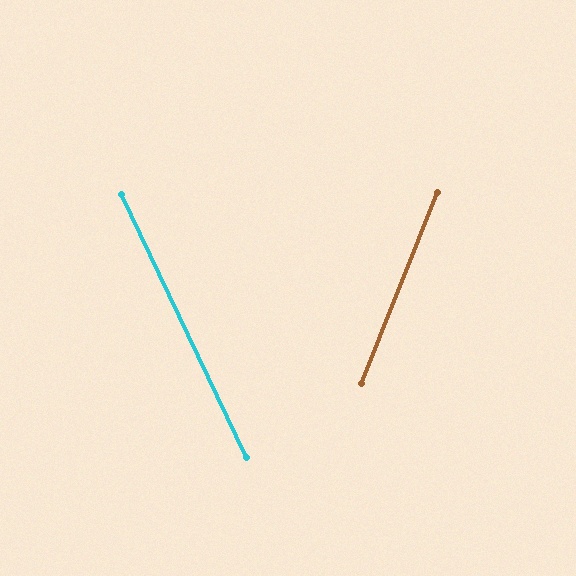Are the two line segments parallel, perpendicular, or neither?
Neither parallel nor perpendicular — they differ by about 47°.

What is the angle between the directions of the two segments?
Approximately 47 degrees.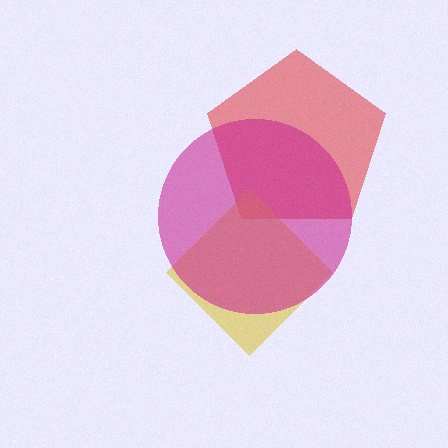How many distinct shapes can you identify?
There are 3 distinct shapes: a red pentagon, a yellow diamond, a magenta circle.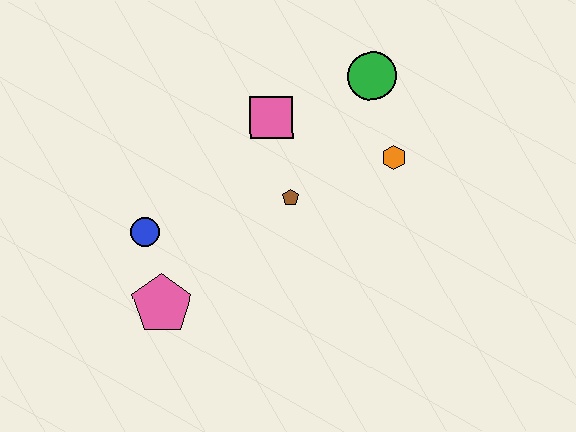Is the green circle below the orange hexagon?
No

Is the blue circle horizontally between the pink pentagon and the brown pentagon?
No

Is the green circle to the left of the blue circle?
No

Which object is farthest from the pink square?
The pink pentagon is farthest from the pink square.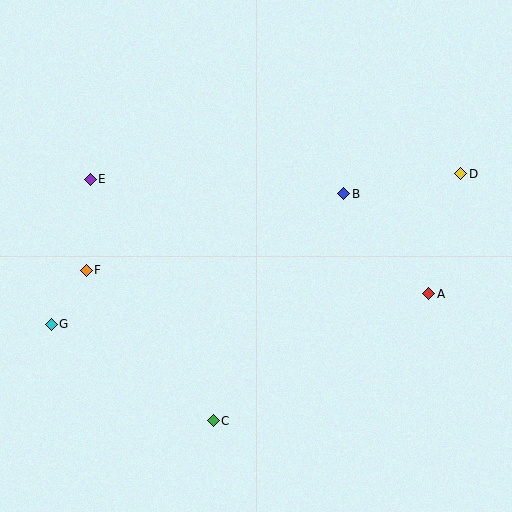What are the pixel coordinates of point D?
Point D is at (461, 174).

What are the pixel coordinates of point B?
Point B is at (344, 194).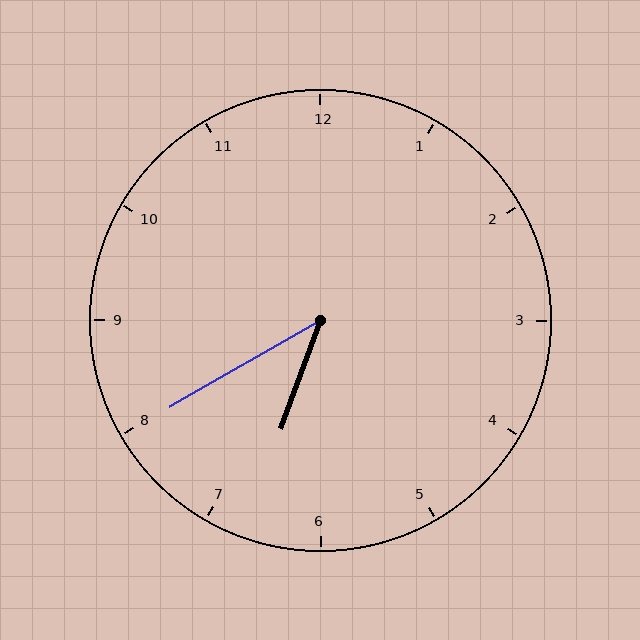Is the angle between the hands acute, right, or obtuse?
It is acute.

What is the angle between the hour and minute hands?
Approximately 40 degrees.